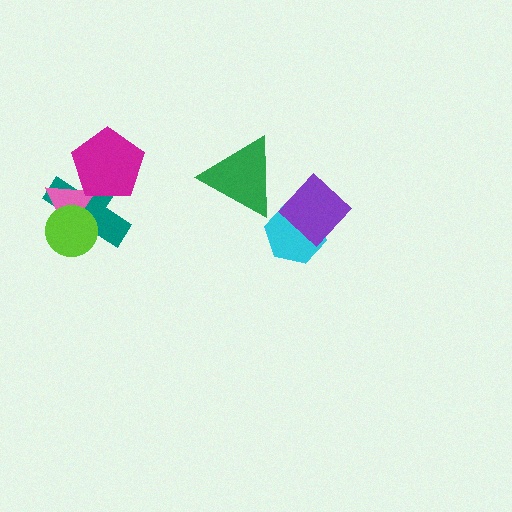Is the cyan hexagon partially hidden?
Yes, it is partially covered by another shape.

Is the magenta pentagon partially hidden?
No, no other shape covers it.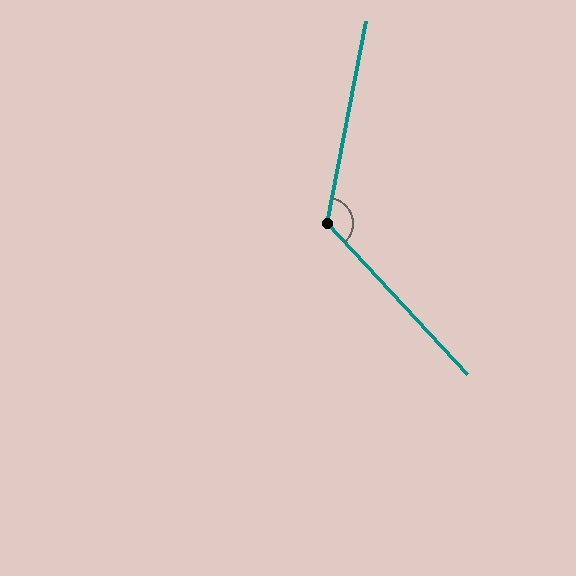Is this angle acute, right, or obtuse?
It is obtuse.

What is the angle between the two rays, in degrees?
Approximately 126 degrees.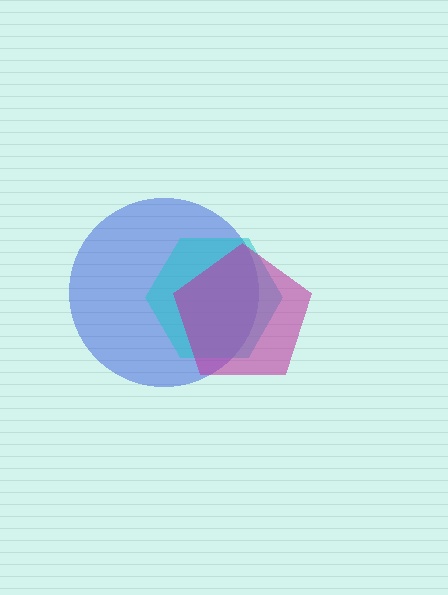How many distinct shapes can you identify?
There are 3 distinct shapes: a blue circle, a cyan hexagon, a magenta pentagon.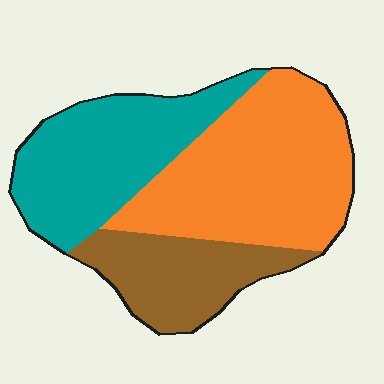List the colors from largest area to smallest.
From largest to smallest: orange, teal, brown.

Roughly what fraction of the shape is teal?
Teal takes up about one third (1/3) of the shape.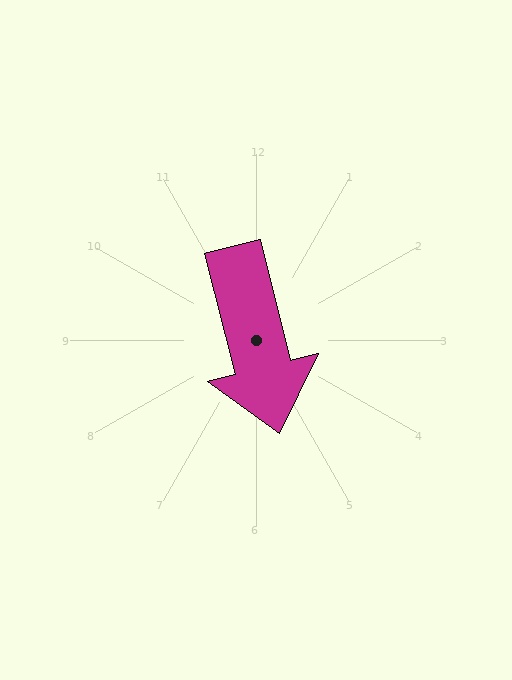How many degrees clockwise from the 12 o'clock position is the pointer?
Approximately 166 degrees.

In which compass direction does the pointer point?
South.